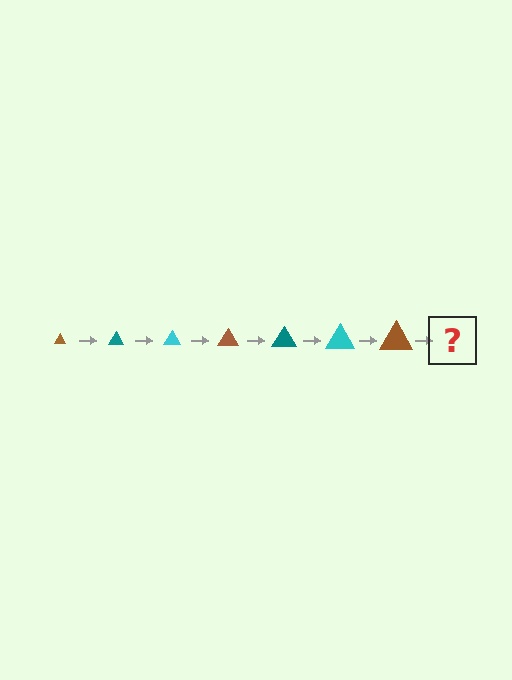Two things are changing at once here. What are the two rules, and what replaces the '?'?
The two rules are that the triangle grows larger each step and the color cycles through brown, teal, and cyan. The '?' should be a teal triangle, larger than the previous one.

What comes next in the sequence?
The next element should be a teal triangle, larger than the previous one.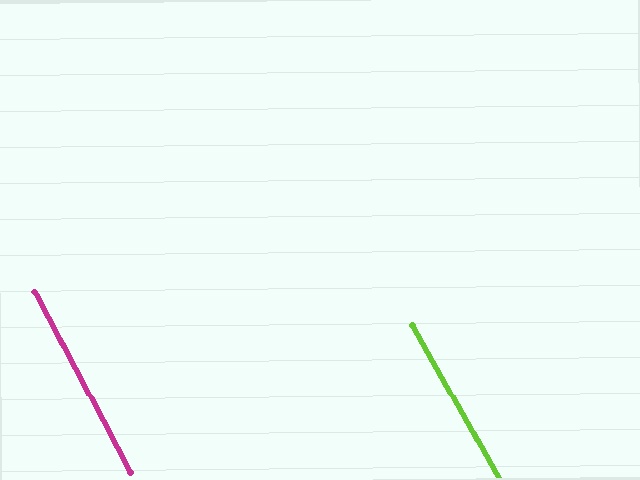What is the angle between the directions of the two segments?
Approximately 2 degrees.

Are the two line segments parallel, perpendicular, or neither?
Parallel — their directions differ by only 1.7°.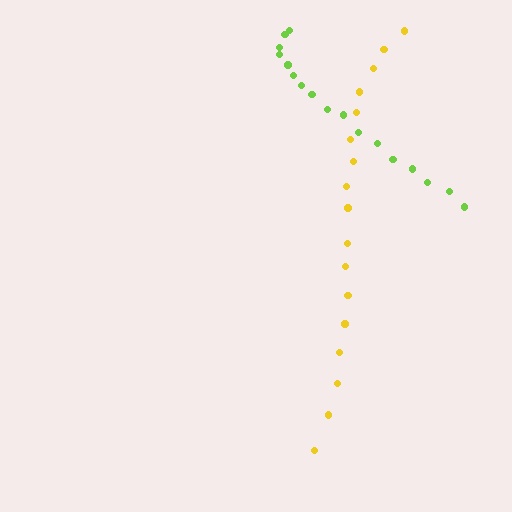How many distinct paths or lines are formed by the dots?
There are 2 distinct paths.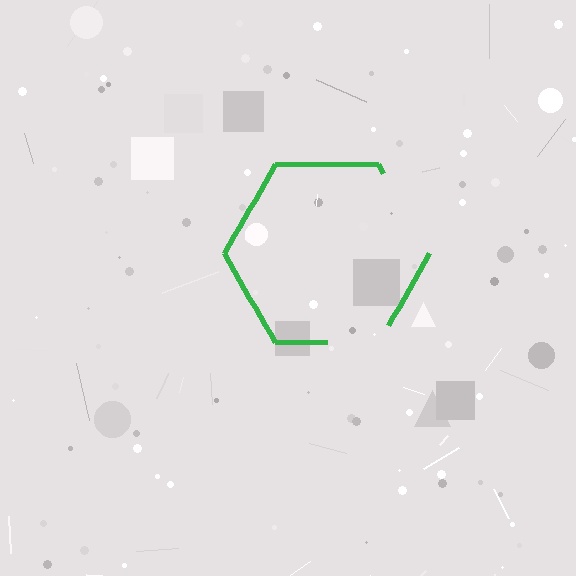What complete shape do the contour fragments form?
The contour fragments form a hexagon.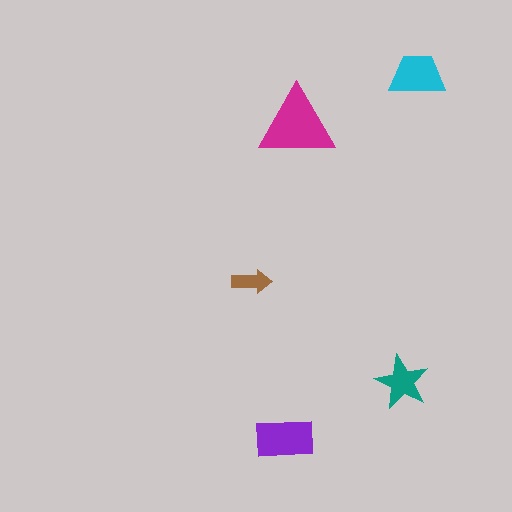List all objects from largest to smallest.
The magenta triangle, the purple rectangle, the cyan trapezoid, the teal star, the brown arrow.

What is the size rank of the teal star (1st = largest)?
4th.